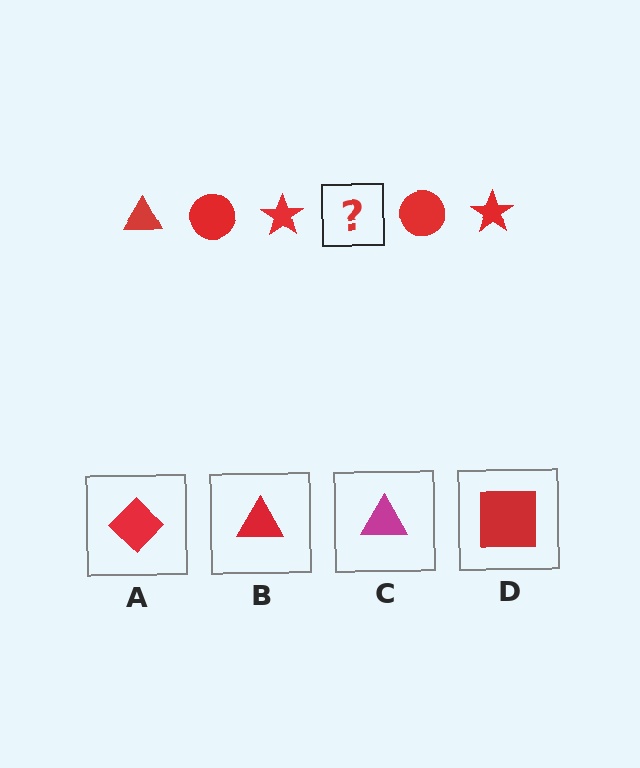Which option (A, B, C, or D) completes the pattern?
B.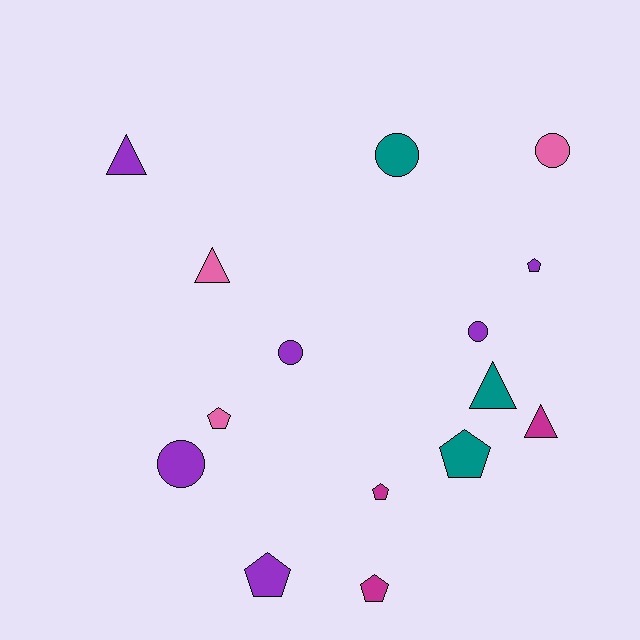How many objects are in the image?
There are 15 objects.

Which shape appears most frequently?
Pentagon, with 6 objects.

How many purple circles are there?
There are 3 purple circles.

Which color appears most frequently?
Purple, with 6 objects.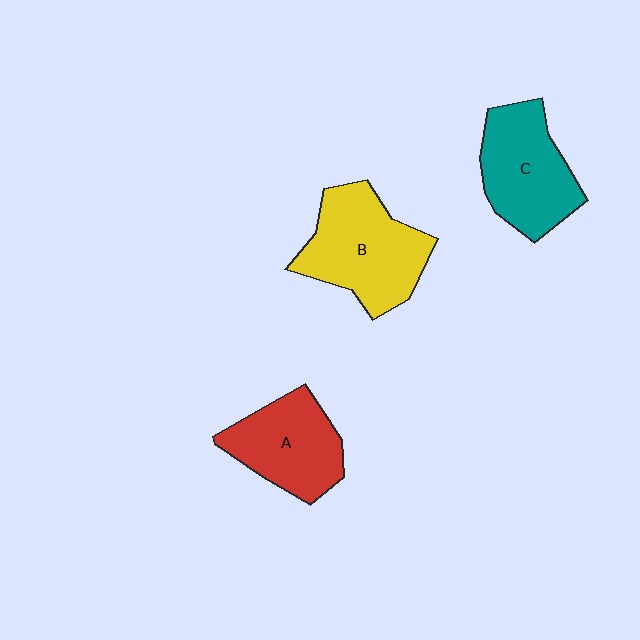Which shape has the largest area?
Shape B (yellow).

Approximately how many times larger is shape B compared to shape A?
Approximately 1.2 times.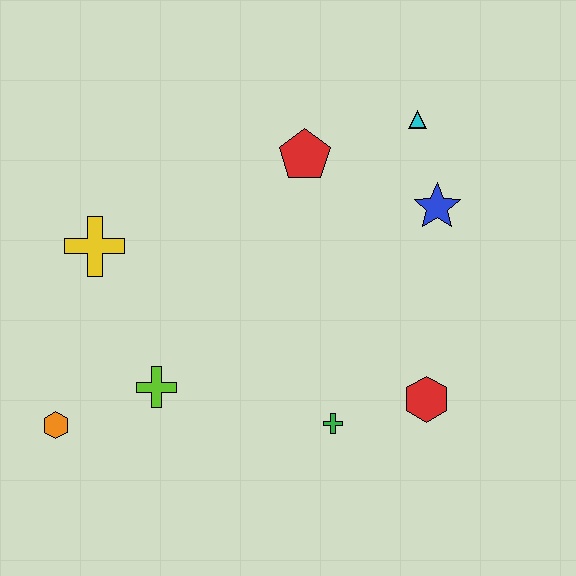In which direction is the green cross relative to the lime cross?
The green cross is to the right of the lime cross.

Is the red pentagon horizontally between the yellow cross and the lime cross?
No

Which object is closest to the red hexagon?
The green cross is closest to the red hexagon.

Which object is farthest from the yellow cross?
The red hexagon is farthest from the yellow cross.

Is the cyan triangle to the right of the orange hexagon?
Yes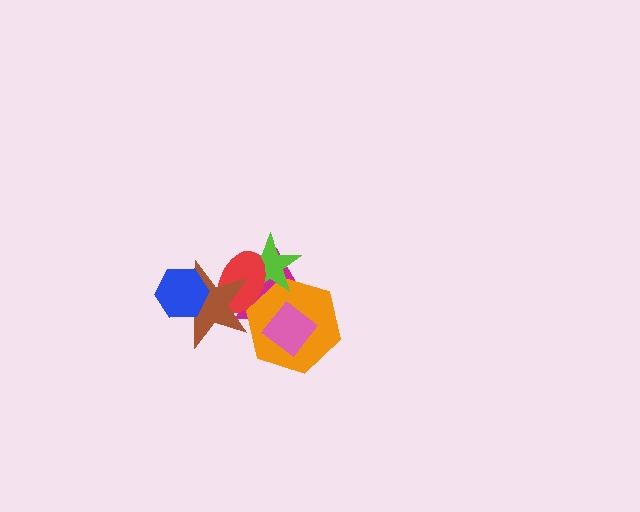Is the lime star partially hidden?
Yes, it is partially covered by another shape.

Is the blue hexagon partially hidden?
No, no other shape covers it.